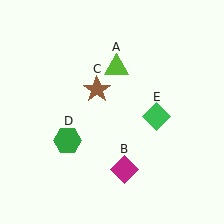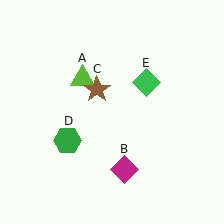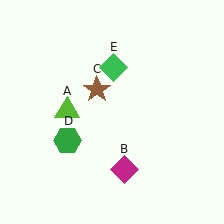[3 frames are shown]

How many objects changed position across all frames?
2 objects changed position: lime triangle (object A), green diamond (object E).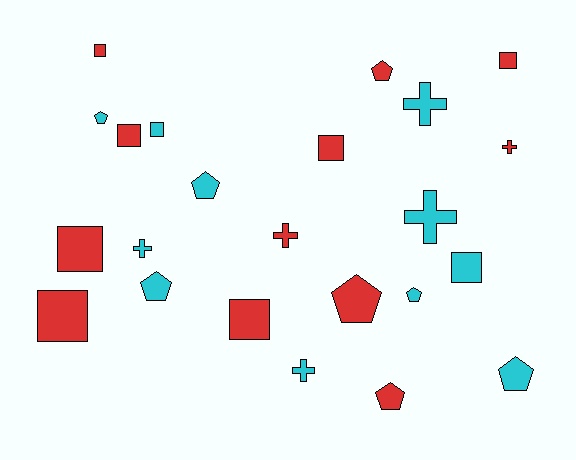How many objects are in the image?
There are 23 objects.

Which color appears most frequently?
Red, with 12 objects.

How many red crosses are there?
There are 2 red crosses.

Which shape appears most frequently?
Square, with 9 objects.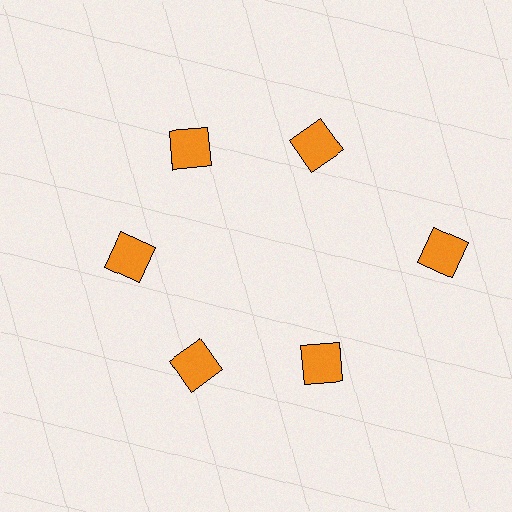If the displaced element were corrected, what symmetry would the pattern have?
It would have 6-fold rotational symmetry — the pattern would map onto itself every 60 degrees.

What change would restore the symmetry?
The symmetry would be restored by moving it inward, back onto the ring so that all 6 squares sit at equal angles and equal distance from the center.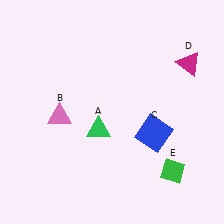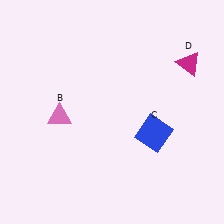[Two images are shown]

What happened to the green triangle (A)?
The green triangle (A) was removed in Image 2. It was in the bottom-left area of Image 1.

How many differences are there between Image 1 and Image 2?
There are 2 differences between the two images.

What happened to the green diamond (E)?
The green diamond (E) was removed in Image 2. It was in the bottom-right area of Image 1.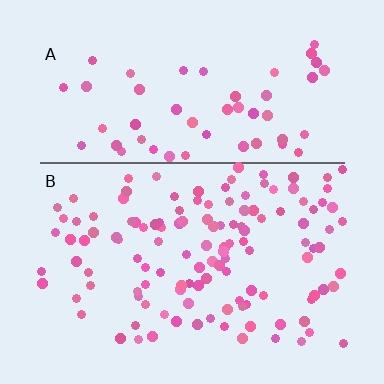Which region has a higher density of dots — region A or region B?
B (the bottom).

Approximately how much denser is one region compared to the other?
Approximately 2.2× — region B over region A.